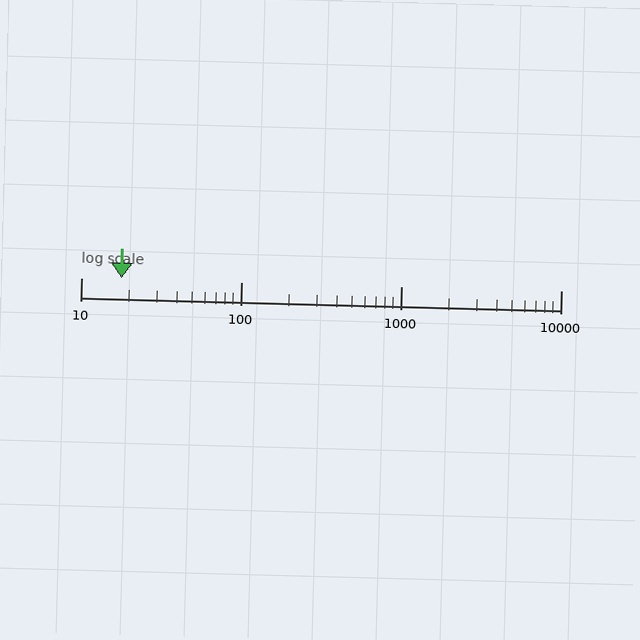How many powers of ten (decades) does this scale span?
The scale spans 3 decades, from 10 to 10000.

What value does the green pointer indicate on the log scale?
The pointer indicates approximately 18.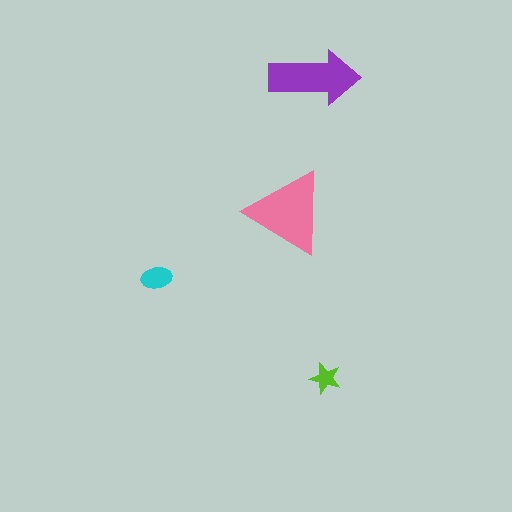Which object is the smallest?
The lime star.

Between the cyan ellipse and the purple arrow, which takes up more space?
The purple arrow.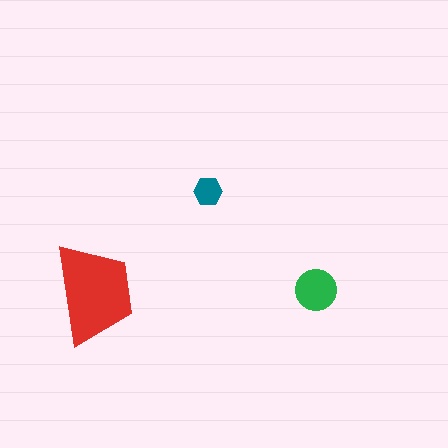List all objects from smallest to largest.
The teal hexagon, the green circle, the red trapezoid.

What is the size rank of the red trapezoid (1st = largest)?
1st.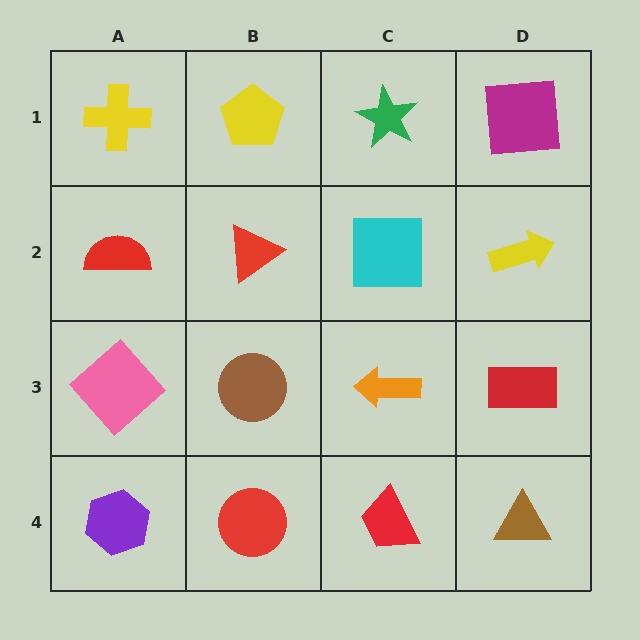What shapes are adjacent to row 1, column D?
A yellow arrow (row 2, column D), a green star (row 1, column C).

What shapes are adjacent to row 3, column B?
A red triangle (row 2, column B), a red circle (row 4, column B), a pink diamond (row 3, column A), an orange arrow (row 3, column C).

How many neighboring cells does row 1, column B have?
3.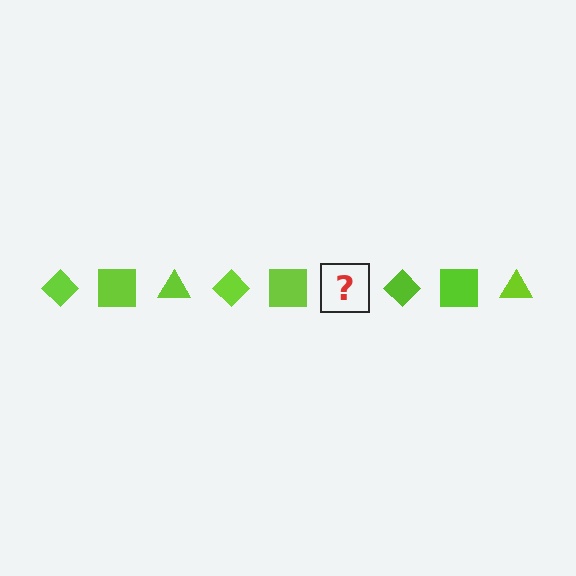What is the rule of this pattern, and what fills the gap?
The rule is that the pattern cycles through diamond, square, triangle shapes in lime. The gap should be filled with a lime triangle.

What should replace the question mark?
The question mark should be replaced with a lime triangle.